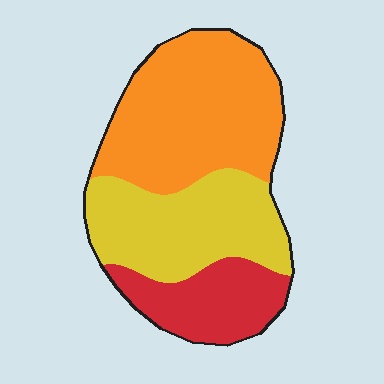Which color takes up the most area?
Orange, at roughly 45%.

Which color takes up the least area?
Red, at roughly 20%.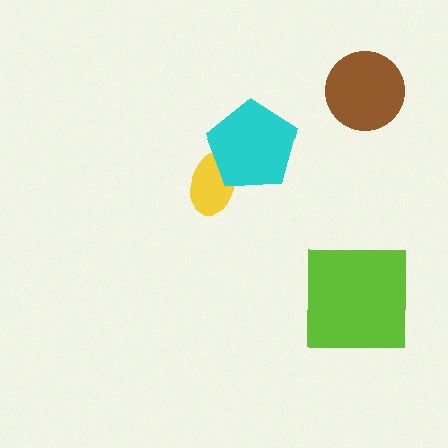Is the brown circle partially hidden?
No, no other shape covers it.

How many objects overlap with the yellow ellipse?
1 object overlaps with the yellow ellipse.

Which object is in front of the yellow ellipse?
The cyan pentagon is in front of the yellow ellipse.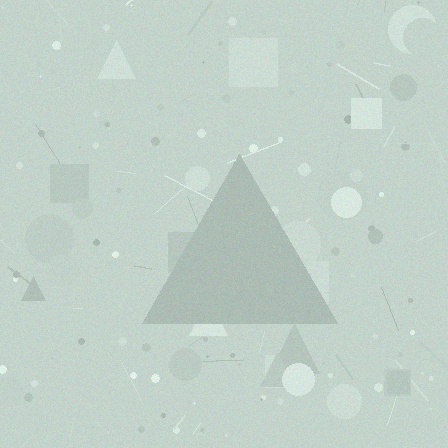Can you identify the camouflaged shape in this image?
The camouflaged shape is a triangle.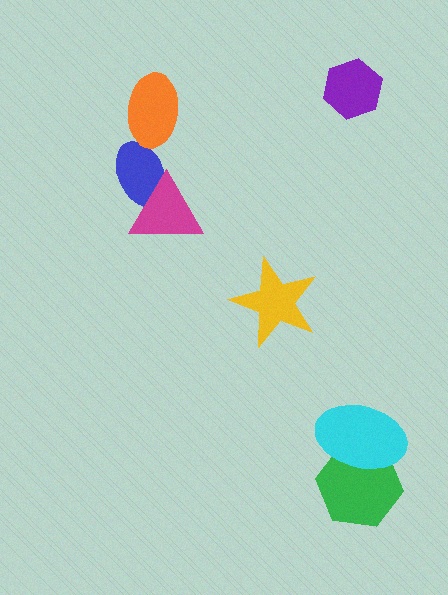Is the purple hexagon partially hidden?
No, no other shape covers it.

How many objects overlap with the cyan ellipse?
1 object overlaps with the cyan ellipse.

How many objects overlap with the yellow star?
0 objects overlap with the yellow star.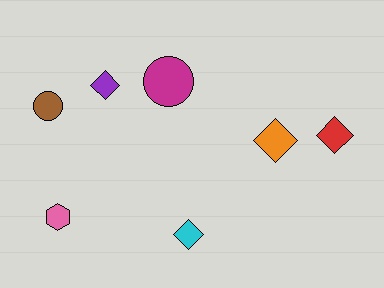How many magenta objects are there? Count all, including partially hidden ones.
There is 1 magenta object.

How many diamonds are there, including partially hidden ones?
There are 4 diamonds.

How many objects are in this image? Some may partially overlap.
There are 7 objects.